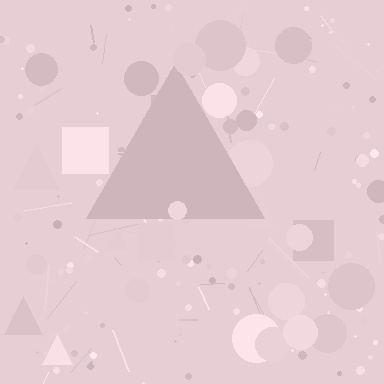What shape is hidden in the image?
A triangle is hidden in the image.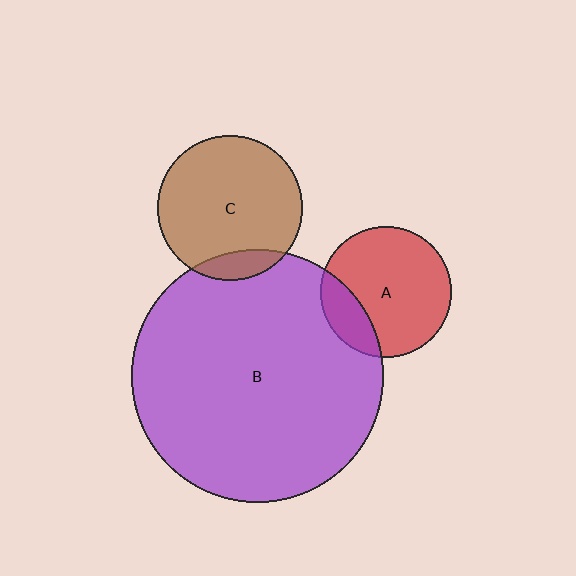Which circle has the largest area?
Circle B (purple).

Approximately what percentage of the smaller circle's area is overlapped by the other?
Approximately 10%.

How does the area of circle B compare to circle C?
Approximately 3.0 times.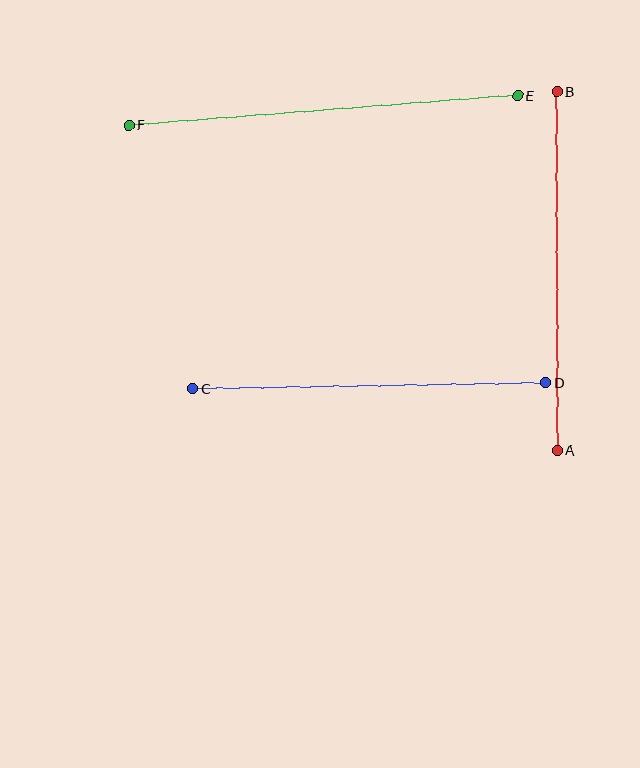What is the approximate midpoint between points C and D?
The midpoint is at approximately (369, 385) pixels.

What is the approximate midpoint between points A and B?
The midpoint is at approximately (557, 271) pixels.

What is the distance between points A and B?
The distance is approximately 359 pixels.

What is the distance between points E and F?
The distance is approximately 390 pixels.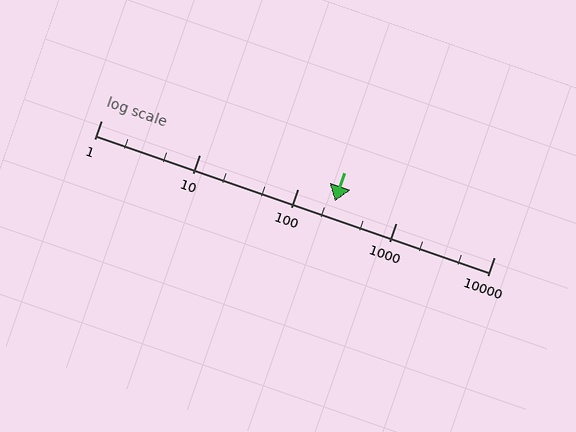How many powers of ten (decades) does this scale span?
The scale spans 4 decades, from 1 to 10000.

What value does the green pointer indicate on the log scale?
The pointer indicates approximately 240.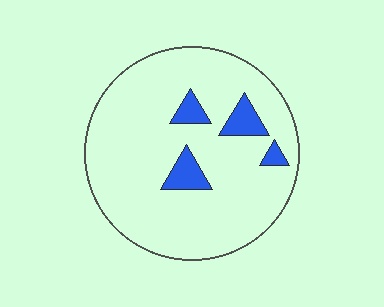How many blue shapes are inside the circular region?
4.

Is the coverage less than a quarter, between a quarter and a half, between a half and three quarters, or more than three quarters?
Less than a quarter.